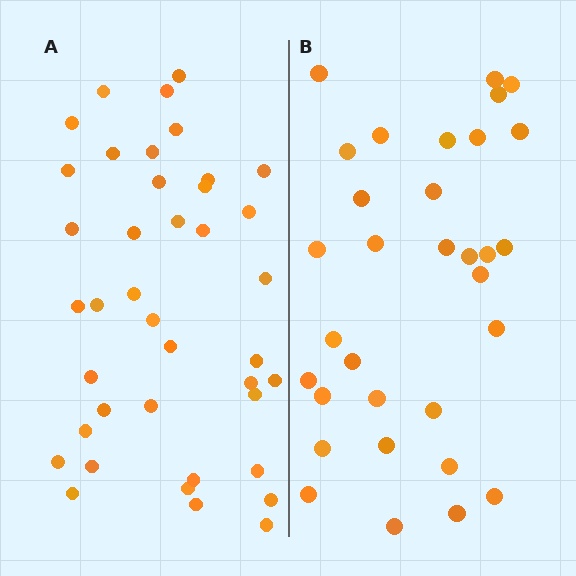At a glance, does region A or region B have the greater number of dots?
Region A (the left region) has more dots.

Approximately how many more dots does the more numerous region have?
Region A has roughly 8 or so more dots than region B.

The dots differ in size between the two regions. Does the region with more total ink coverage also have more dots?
No. Region B has more total ink coverage because its dots are larger, but region A actually contains more individual dots. Total area can be misleading — the number of items is what matters here.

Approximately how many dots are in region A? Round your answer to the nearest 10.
About 40 dots.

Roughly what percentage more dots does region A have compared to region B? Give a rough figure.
About 25% more.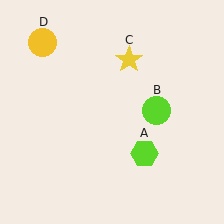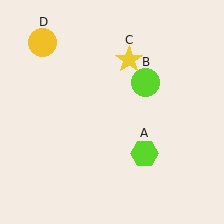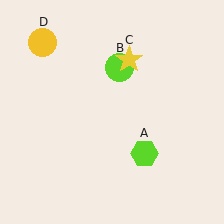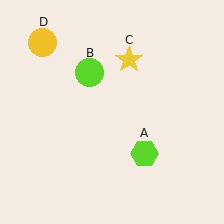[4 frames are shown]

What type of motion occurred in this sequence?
The lime circle (object B) rotated counterclockwise around the center of the scene.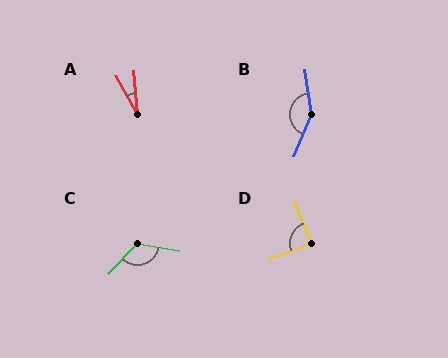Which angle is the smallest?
A, at approximately 25 degrees.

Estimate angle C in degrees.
Approximately 125 degrees.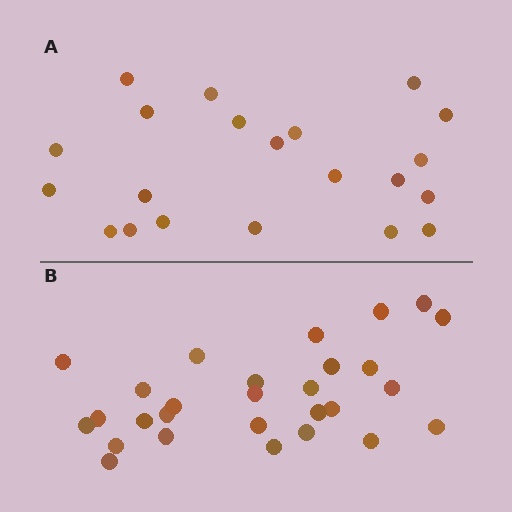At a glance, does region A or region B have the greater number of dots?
Region B (the bottom region) has more dots.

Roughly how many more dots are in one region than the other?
Region B has roughly 8 or so more dots than region A.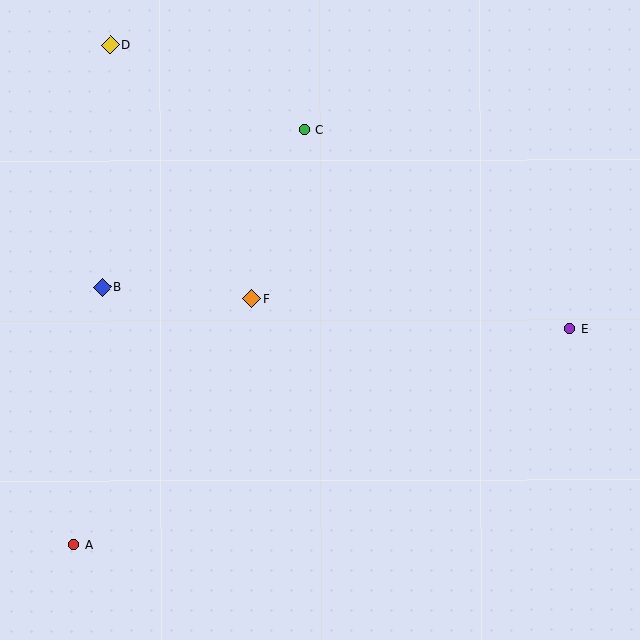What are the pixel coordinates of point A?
Point A is at (73, 544).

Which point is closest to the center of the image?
Point F at (251, 299) is closest to the center.